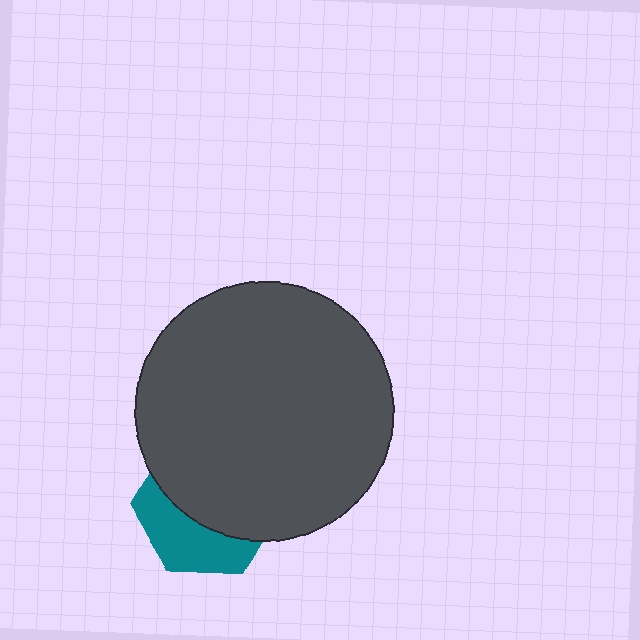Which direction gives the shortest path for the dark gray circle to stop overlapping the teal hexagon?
Moving up gives the shortest separation.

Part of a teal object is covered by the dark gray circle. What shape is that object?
It is a hexagon.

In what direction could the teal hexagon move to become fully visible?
The teal hexagon could move down. That would shift it out from behind the dark gray circle entirely.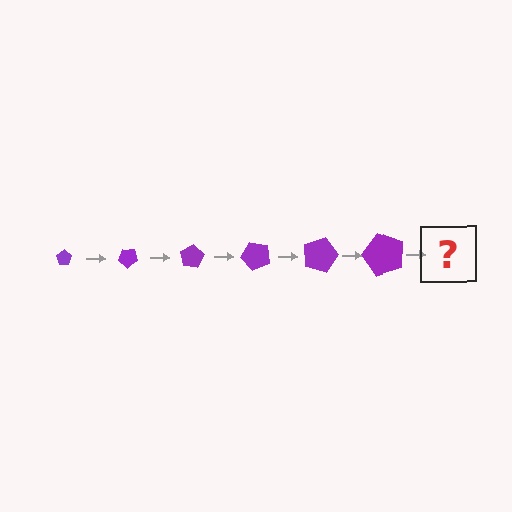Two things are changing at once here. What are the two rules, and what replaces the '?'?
The two rules are that the pentagon grows larger each step and it rotates 40 degrees each step. The '?' should be a pentagon, larger than the previous one and rotated 240 degrees from the start.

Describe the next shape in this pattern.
It should be a pentagon, larger than the previous one and rotated 240 degrees from the start.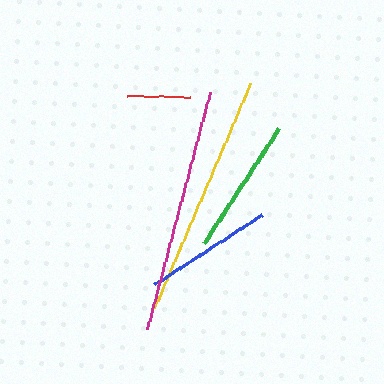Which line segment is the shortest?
The red line is the shortest at approximately 63 pixels.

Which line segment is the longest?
The yellow line is the longest at approximately 245 pixels.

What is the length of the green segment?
The green segment is approximately 137 pixels long.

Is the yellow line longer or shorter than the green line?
The yellow line is longer than the green line.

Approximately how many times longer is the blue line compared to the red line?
The blue line is approximately 2.0 times the length of the red line.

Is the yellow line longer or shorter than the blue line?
The yellow line is longer than the blue line.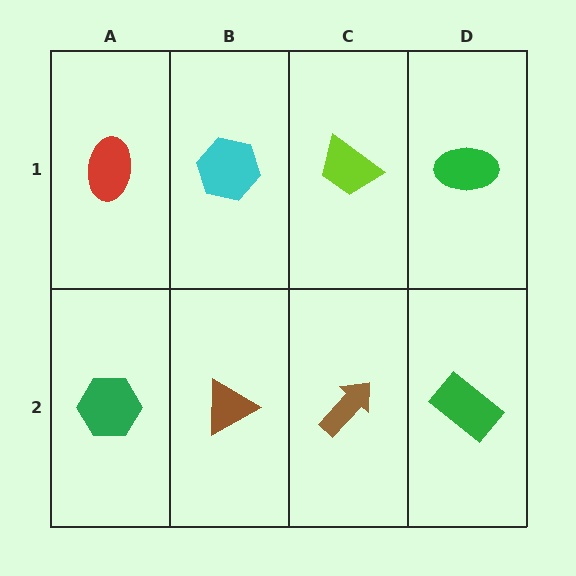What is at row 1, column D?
A green ellipse.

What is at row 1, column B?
A cyan hexagon.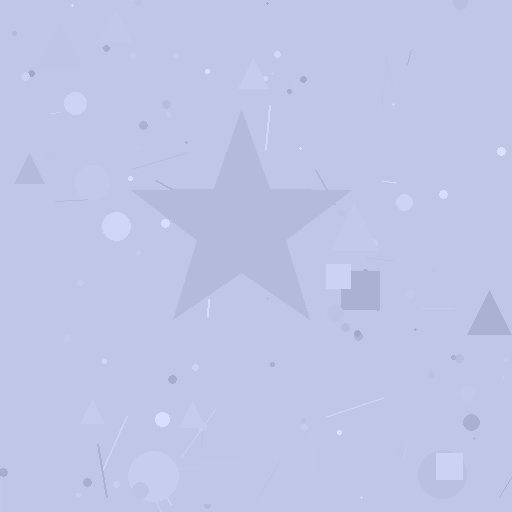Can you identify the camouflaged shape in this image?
The camouflaged shape is a star.